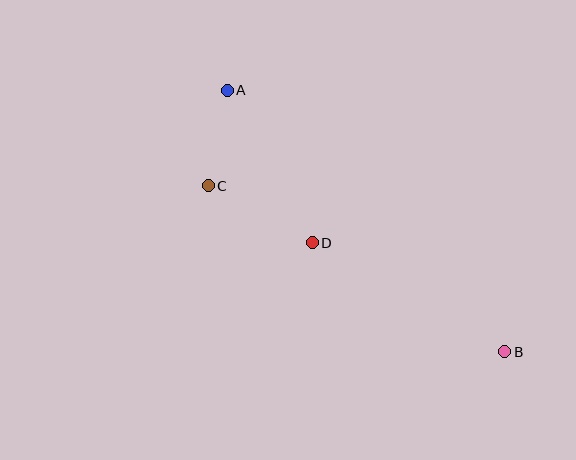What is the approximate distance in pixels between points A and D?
The distance between A and D is approximately 175 pixels.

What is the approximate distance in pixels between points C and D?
The distance between C and D is approximately 119 pixels.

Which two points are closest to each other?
Points A and C are closest to each other.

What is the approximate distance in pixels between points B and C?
The distance between B and C is approximately 340 pixels.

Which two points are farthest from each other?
Points A and B are farthest from each other.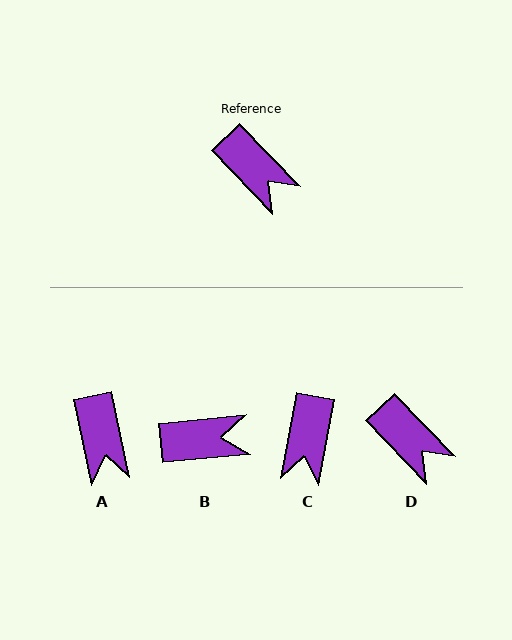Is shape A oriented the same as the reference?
No, it is off by about 32 degrees.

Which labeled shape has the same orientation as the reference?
D.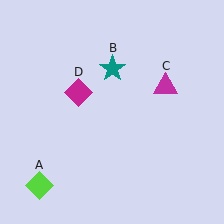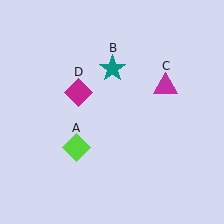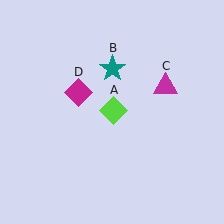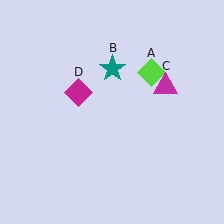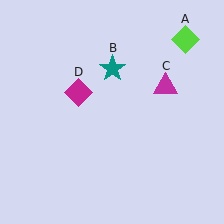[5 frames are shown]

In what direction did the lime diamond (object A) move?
The lime diamond (object A) moved up and to the right.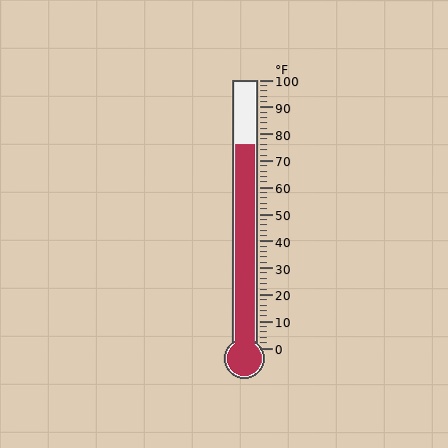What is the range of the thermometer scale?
The thermometer scale ranges from 0°F to 100°F.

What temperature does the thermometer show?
The thermometer shows approximately 76°F.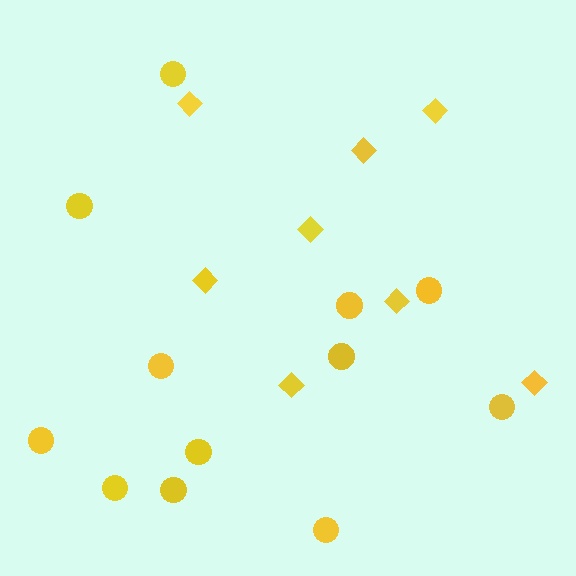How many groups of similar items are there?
There are 2 groups: one group of circles (12) and one group of diamonds (8).